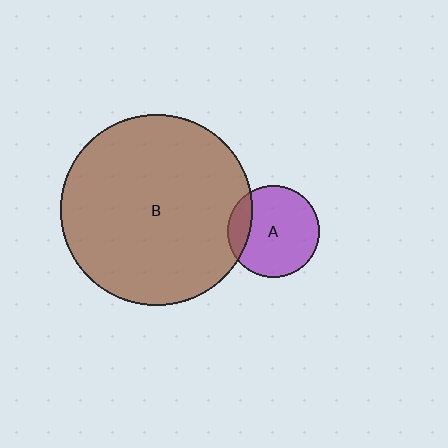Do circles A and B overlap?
Yes.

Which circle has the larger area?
Circle B (brown).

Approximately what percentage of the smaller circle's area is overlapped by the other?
Approximately 15%.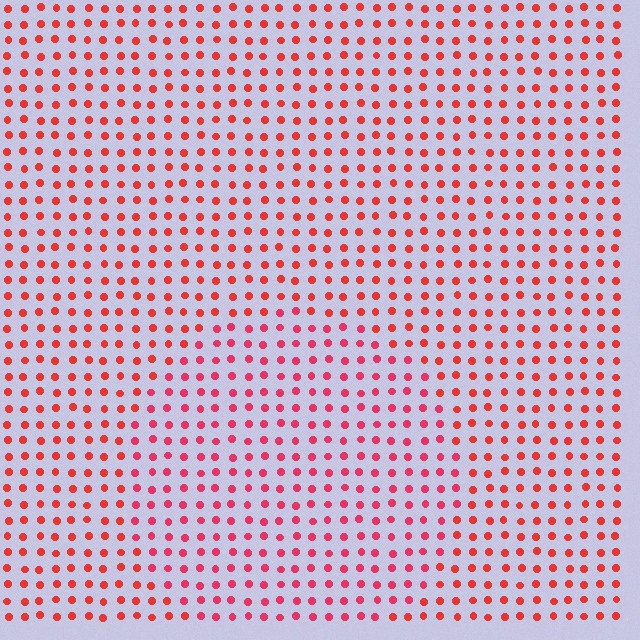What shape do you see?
I see a circle.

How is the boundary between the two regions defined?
The boundary is defined purely by a slight shift in hue (about 18 degrees). Spacing, size, and orientation are identical on both sides.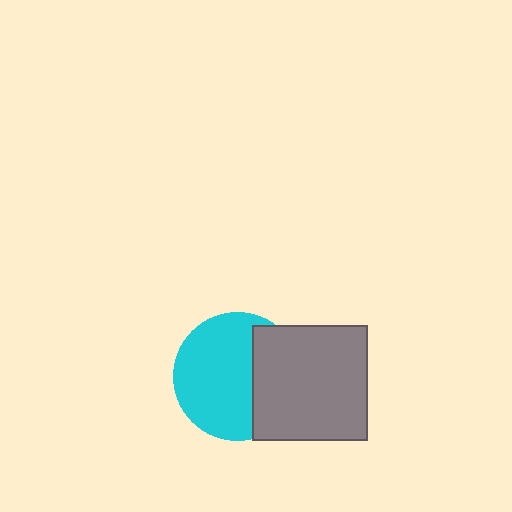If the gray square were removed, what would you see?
You would see the complete cyan circle.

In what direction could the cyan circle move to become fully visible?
The cyan circle could move left. That would shift it out from behind the gray square entirely.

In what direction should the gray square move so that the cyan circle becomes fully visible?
The gray square should move right. That is the shortest direction to clear the overlap and leave the cyan circle fully visible.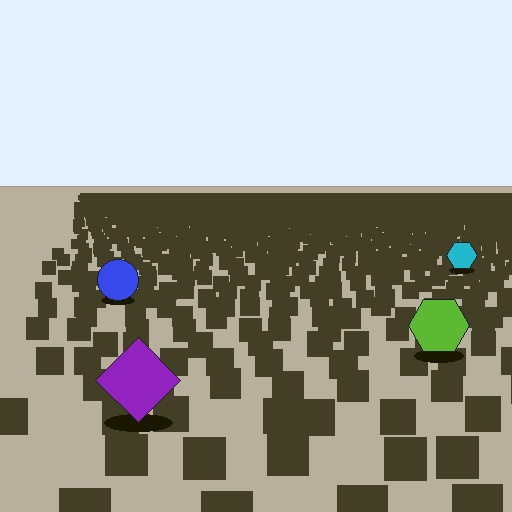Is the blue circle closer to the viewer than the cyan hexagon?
Yes. The blue circle is closer — you can tell from the texture gradient: the ground texture is coarser near it.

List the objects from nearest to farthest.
From nearest to farthest: the purple diamond, the lime hexagon, the blue circle, the cyan hexagon.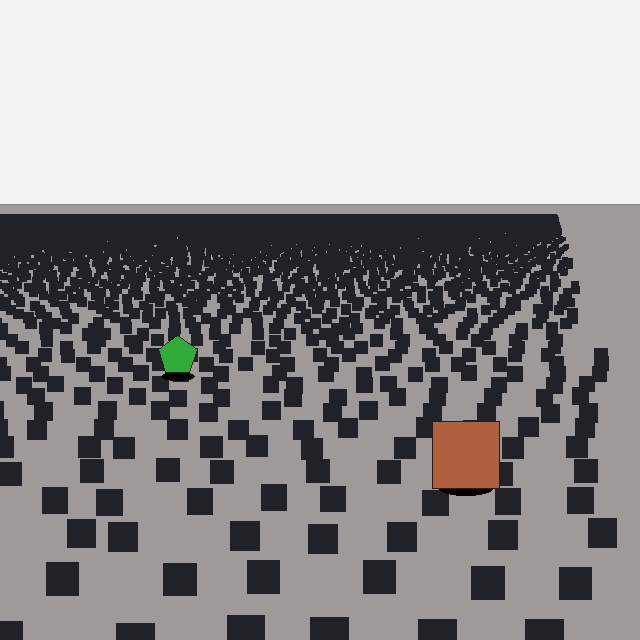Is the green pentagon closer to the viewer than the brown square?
No. The brown square is closer — you can tell from the texture gradient: the ground texture is coarser near it.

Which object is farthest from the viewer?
The green pentagon is farthest from the viewer. It appears smaller and the ground texture around it is denser.